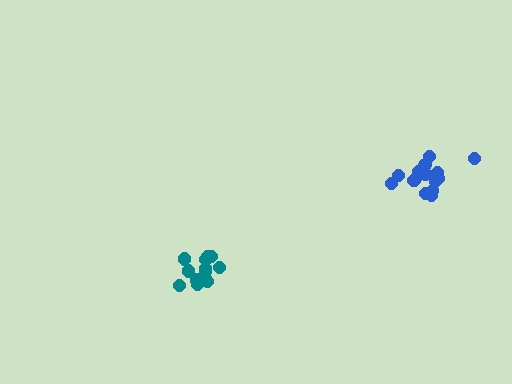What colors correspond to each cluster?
The clusters are colored: blue, teal.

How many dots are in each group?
Group 1: 16 dots, Group 2: 16 dots (32 total).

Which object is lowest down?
The teal cluster is bottommost.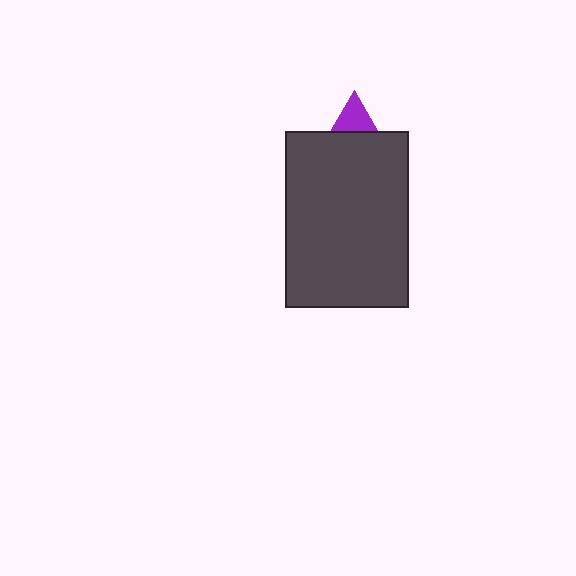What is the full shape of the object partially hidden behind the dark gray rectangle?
The partially hidden object is a purple triangle.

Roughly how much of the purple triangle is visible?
A small part of it is visible (roughly 30%).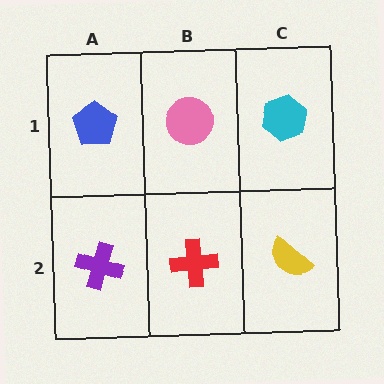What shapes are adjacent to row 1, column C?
A yellow semicircle (row 2, column C), a pink circle (row 1, column B).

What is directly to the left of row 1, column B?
A blue pentagon.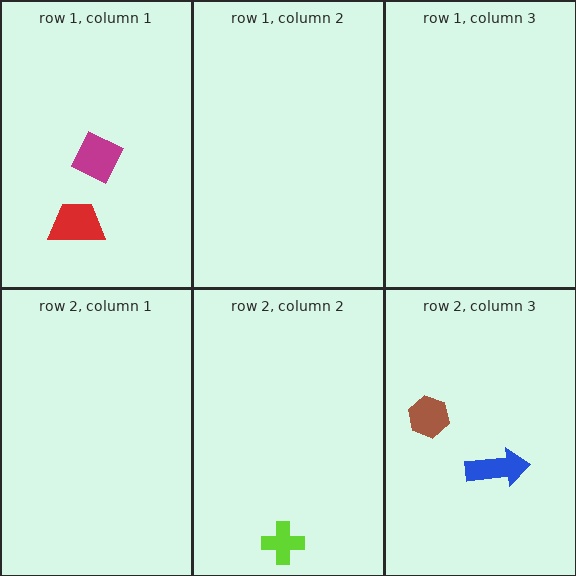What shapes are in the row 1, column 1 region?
The red trapezoid, the magenta square.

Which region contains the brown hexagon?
The row 2, column 3 region.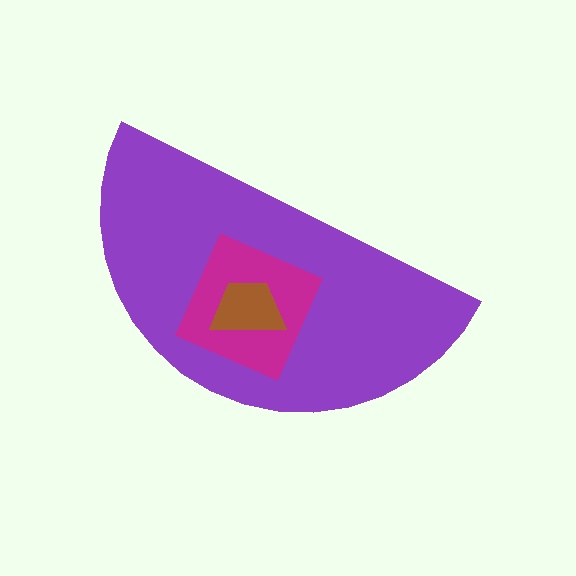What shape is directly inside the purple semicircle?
The magenta square.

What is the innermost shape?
The brown trapezoid.